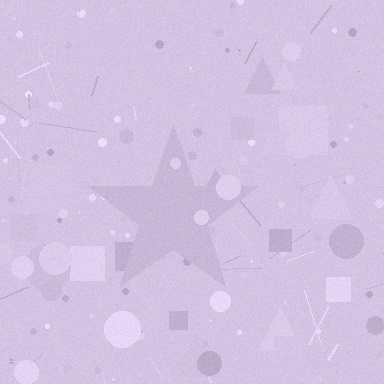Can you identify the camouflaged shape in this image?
The camouflaged shape is a star.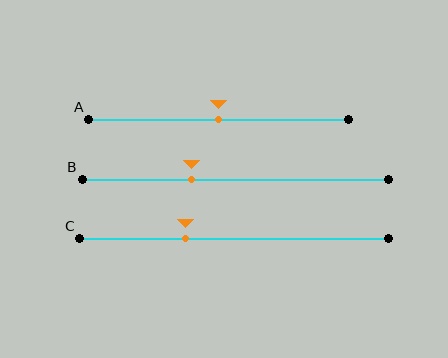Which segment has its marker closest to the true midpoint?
Segment A has its marker closest to the true midpoint.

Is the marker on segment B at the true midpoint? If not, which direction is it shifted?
No, the marker on segment B is shifted to the left by about 14% of the segment length.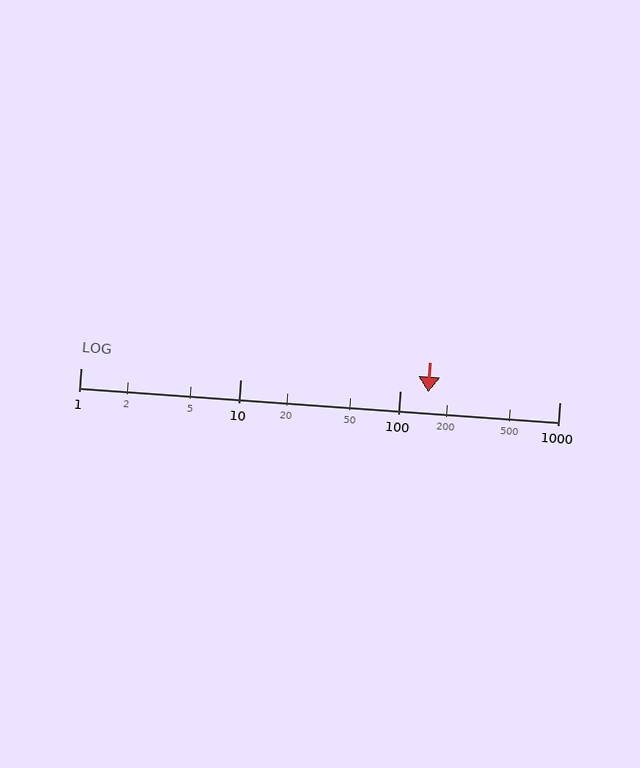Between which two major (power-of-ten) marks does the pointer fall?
The pointer is between 100 and 1000.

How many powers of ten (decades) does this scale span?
The scale spans 3 decades, from 1 to 1000.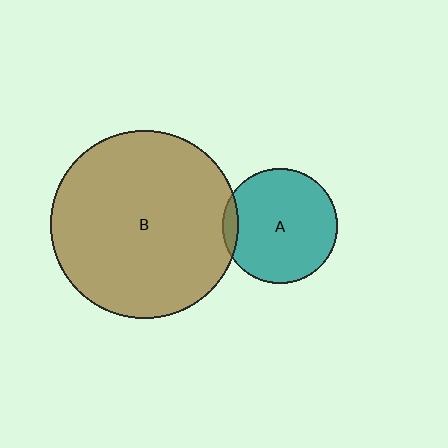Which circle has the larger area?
Circle B (brown).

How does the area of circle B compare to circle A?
Approximately 2.7 times.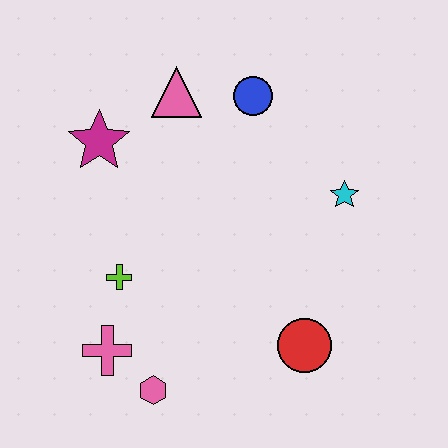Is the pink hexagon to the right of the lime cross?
Yes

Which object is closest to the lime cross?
The pink cross is closest to the lime cross.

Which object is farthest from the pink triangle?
The pink hexagon is farthest from the pink triangle.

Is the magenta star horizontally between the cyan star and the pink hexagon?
No